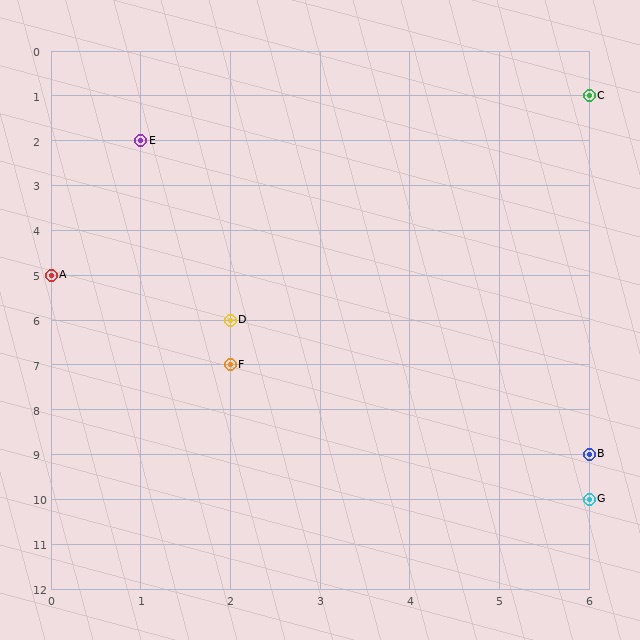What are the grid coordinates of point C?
Point C is at grid coordinates (6, 1).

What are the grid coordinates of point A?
Point A is at grid coordinates (0, 5).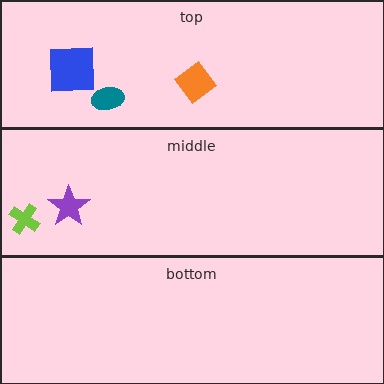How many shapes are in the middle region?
2.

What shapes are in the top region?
The teal ellipse, the orange diamond, the blue square.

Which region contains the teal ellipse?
The top region.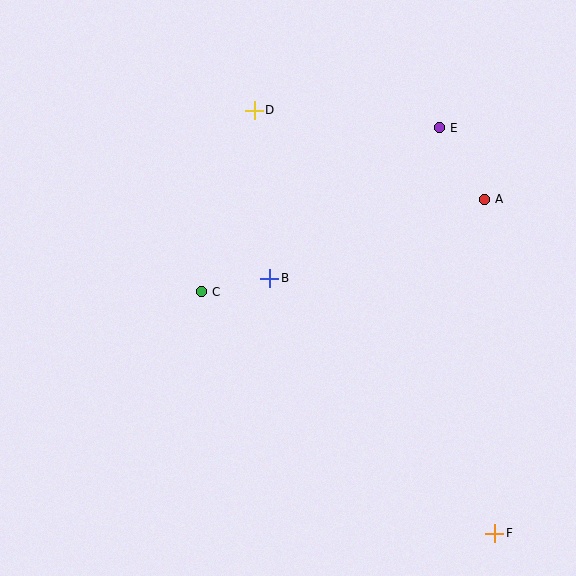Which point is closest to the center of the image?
Point B at (270, 278) is closest to the center.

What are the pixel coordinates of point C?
Point C is at (201, 292).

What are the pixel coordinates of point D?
Point D is at (254, 110).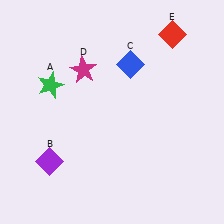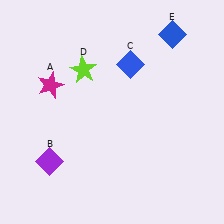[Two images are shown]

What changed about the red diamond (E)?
In Image 1, E is red. In Image 2, it changed to blue.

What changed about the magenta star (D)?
In Image 1, D is magenta. In Image 2, it changed to lime.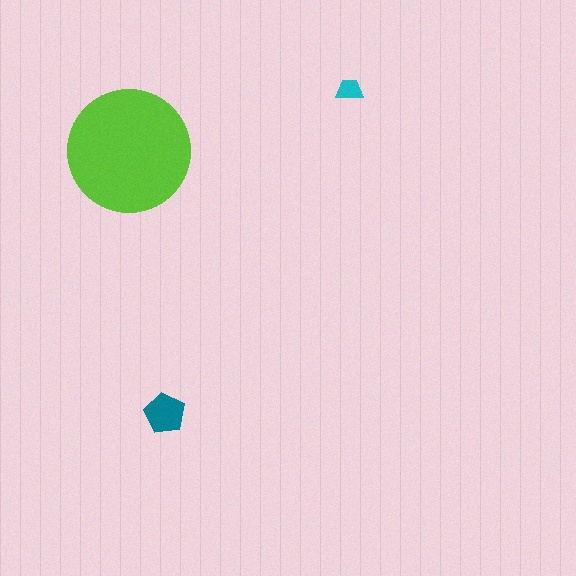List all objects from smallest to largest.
The cyan trapezoid, the teal pentagon, the lime circle.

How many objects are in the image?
There are 3 objects in the image.